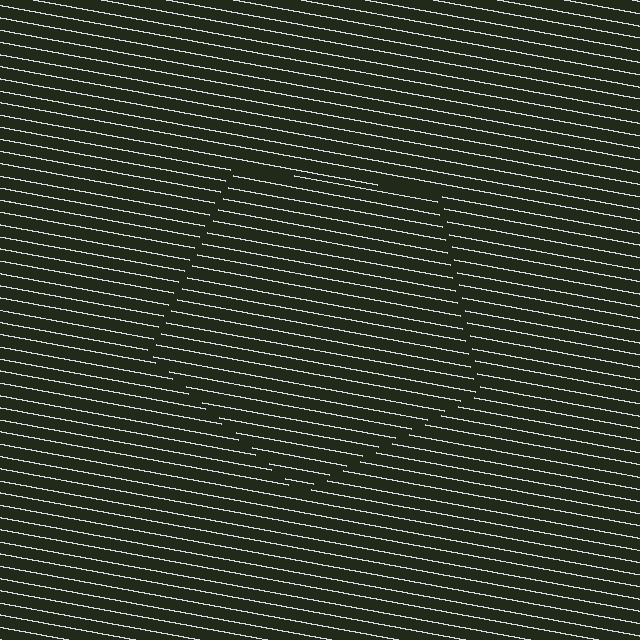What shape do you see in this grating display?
An illusory pentagon. The interior of the shape contains the same grating, shifted by half a period — the contour is defined by the phase discontinuity where line-ends from the inner and outer gratings abut.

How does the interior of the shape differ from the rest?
The interior of the shape contains the same grating, shifted by half a period — the contour is defined by the phase discontinuity where line-ends from the inner and outer gratings abut.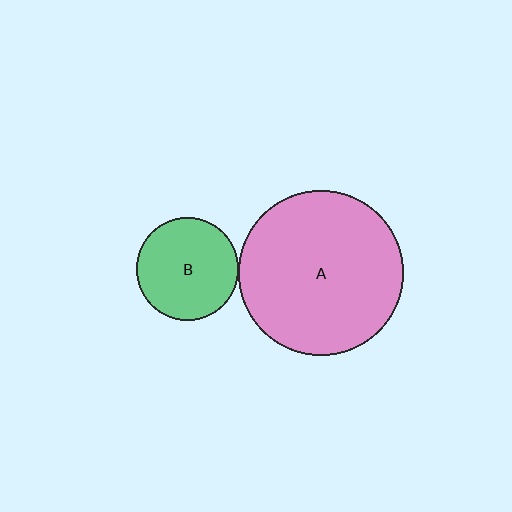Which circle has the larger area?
Circle A (pink).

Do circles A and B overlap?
Yes.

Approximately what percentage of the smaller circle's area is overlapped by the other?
Approximately 5%.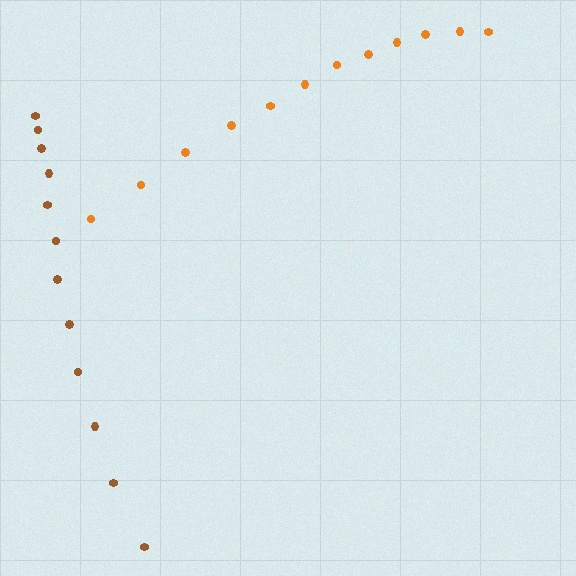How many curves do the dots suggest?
There are 2 distinct paths.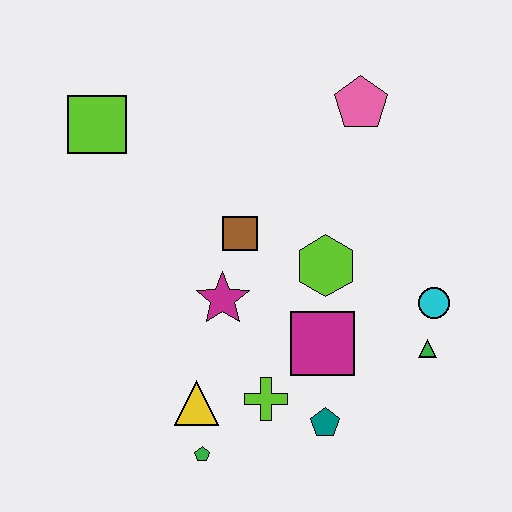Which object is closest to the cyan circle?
The green triangle is closest to the cyan circle.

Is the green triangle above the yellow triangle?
Yes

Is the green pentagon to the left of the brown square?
Yes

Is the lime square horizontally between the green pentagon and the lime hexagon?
No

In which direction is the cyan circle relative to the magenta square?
The cyan circle is to the right of the magenta square.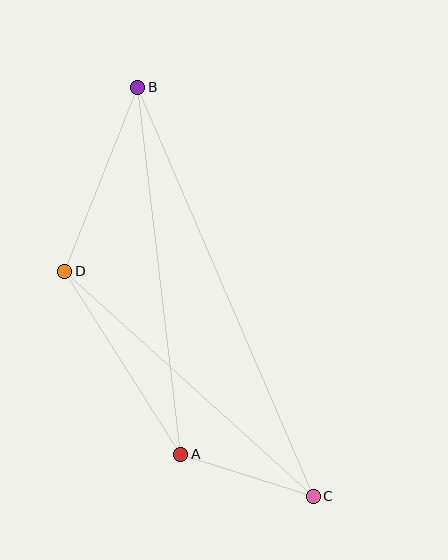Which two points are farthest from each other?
Points B and C are farthest from each other.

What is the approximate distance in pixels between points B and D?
The distance between B and D is approximately 198 pixels.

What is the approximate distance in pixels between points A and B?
The distance between A and B is approximately 370 pixels.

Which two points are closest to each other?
Points A and C are closest to each other.